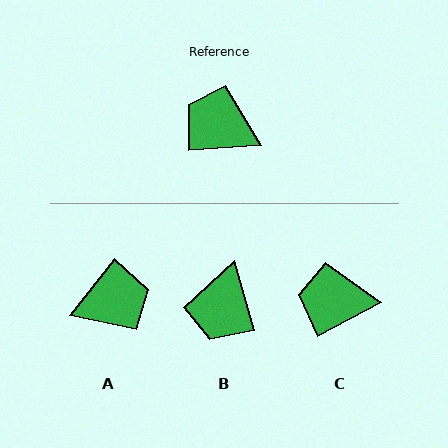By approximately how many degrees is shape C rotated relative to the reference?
Approximately 24 degrees counter-clockwise.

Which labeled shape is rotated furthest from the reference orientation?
A, about 132 degrees away.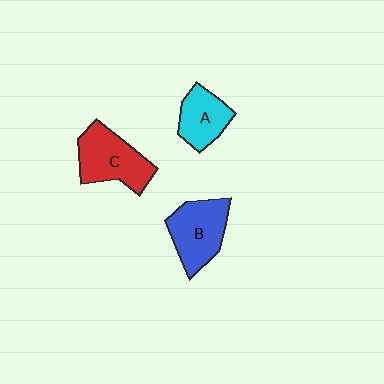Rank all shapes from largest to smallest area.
From largest to smallest: C (red), B (blue), A (cyan).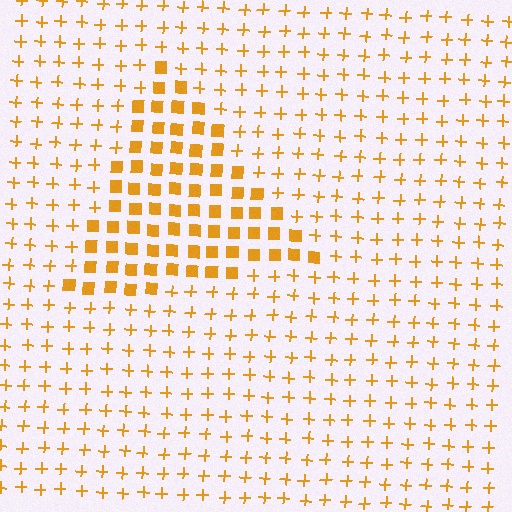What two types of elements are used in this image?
The image uses squares inside the triangle region and plus signs outside it.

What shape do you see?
I see a triangle.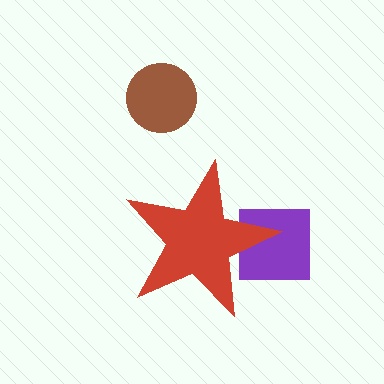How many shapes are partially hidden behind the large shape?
1 shape is partially hidden.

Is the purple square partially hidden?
Yes, the purple square is partially hidden behind the red star.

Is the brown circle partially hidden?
No, the brown circle is fully visible.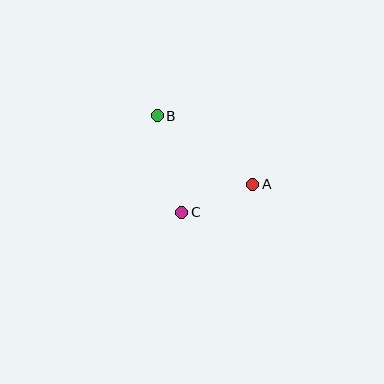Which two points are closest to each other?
Points A and C are closest to each other.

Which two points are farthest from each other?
Points A and B are farthest from each other.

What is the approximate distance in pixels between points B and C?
The distance between B and C is approximately 99 pixels.